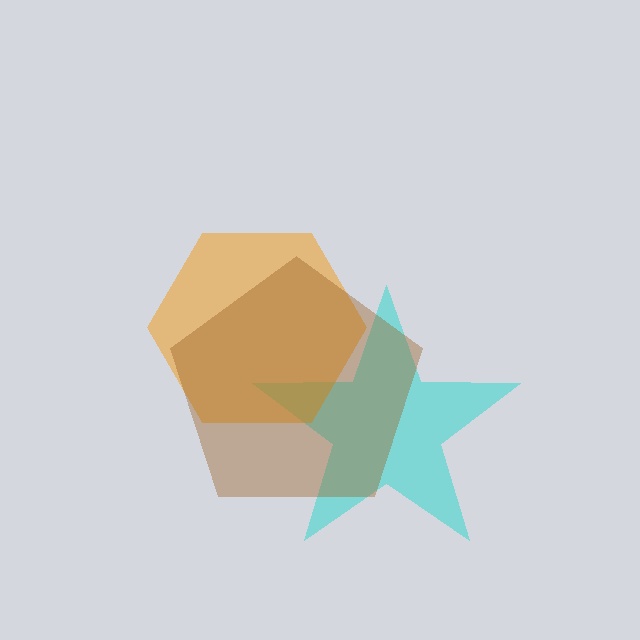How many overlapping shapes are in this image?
There are 3 overlapping shapes in the image.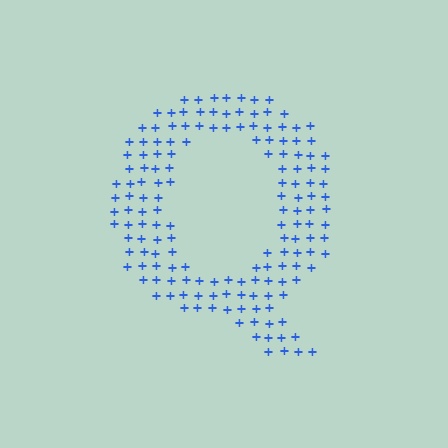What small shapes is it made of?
It is made of small plus signs.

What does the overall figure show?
The overall figure shows the letter Q.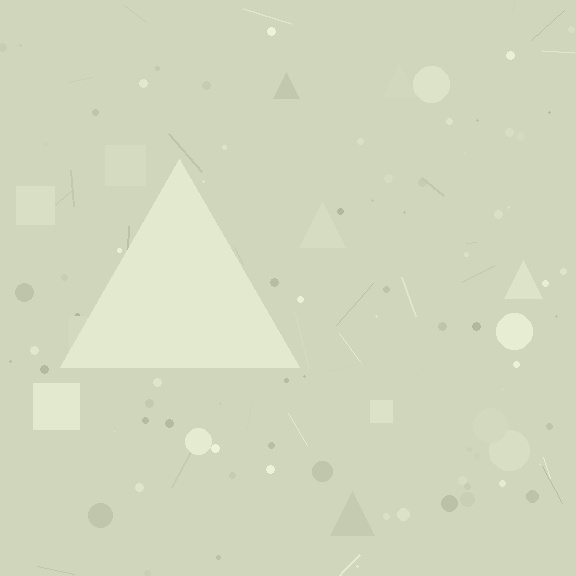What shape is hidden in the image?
A triangle is hidden in the image.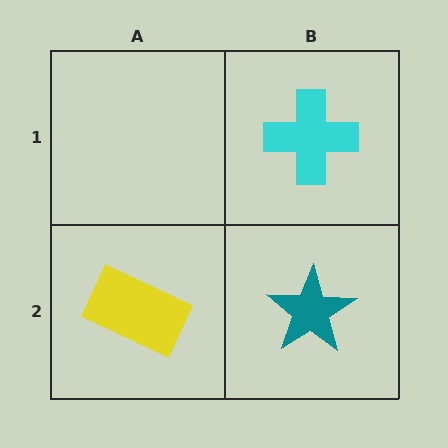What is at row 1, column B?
A cyan cross.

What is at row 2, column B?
A teal star.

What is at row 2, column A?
A yellow rectangle.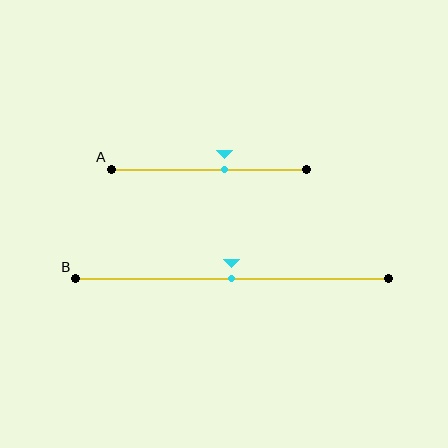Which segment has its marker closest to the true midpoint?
Segment B has its marker closest to the true midpoint.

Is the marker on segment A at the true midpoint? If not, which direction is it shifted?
No, the marker on segment A is shifted to the right by about 8% of the segment length.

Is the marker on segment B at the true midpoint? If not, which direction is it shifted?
Yes, the marker on segment B is at the true midpoint.